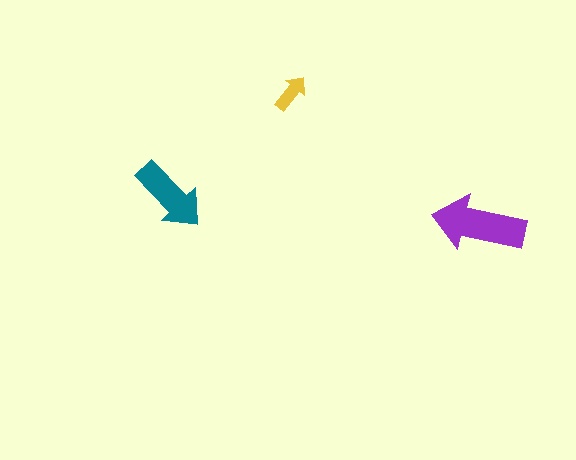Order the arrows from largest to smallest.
the purple one, the teal one, the yellow one.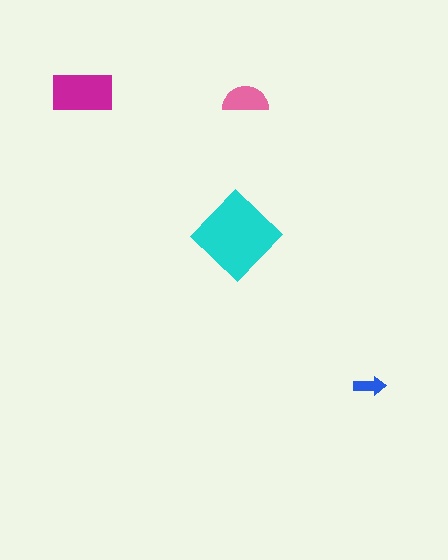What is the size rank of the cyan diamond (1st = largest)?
1st.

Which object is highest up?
The magenta rectangle is topmost.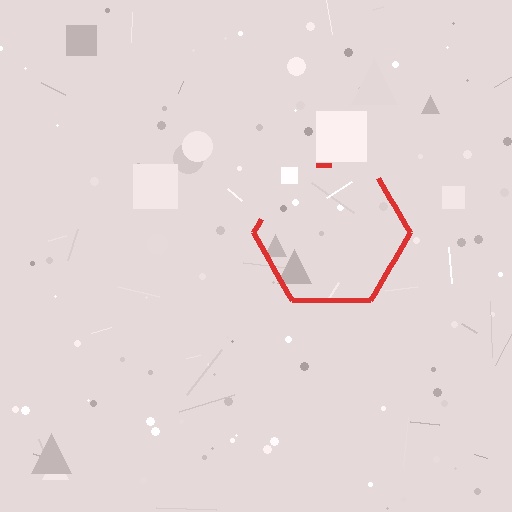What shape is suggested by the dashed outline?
The dashed outline suggests a hexagon.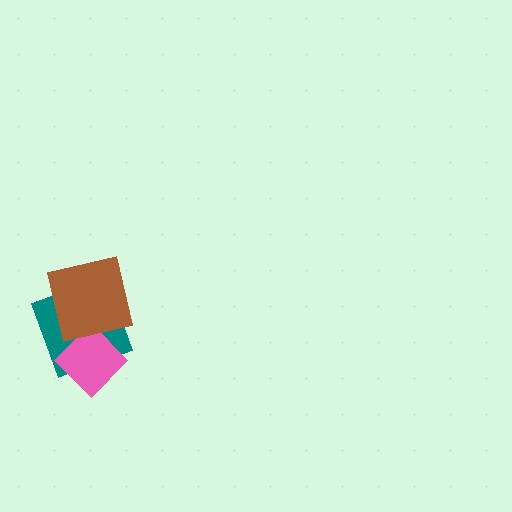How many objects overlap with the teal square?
2 objects overlap with the teal square.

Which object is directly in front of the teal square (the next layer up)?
The pink diamond is directly in front of the teal square.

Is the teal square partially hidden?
Yes, it is partially covered by another shape.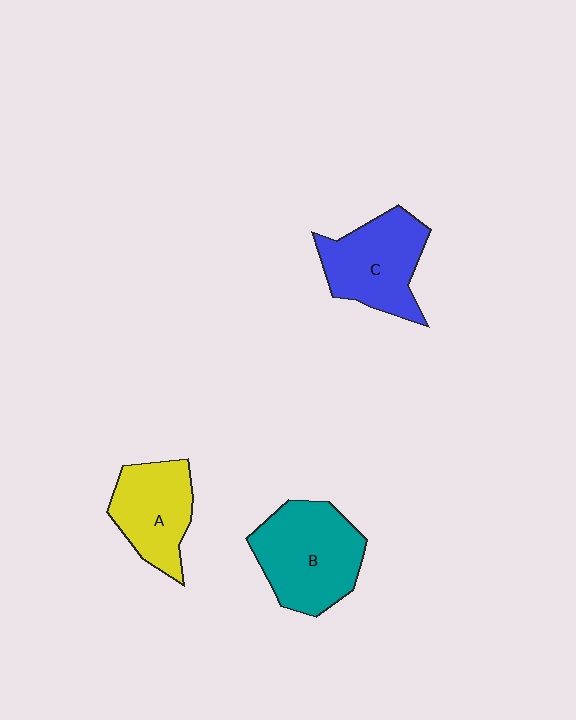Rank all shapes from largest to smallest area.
From largest to smallest: B (teal), C (blue), A (yellow).